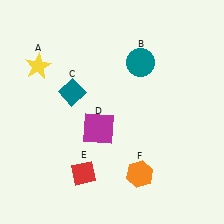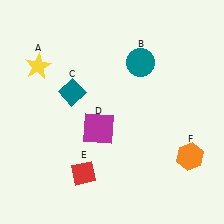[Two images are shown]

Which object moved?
The orange hexagon (F) moved right.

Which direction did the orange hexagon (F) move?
The orange hexagon (F) moved right.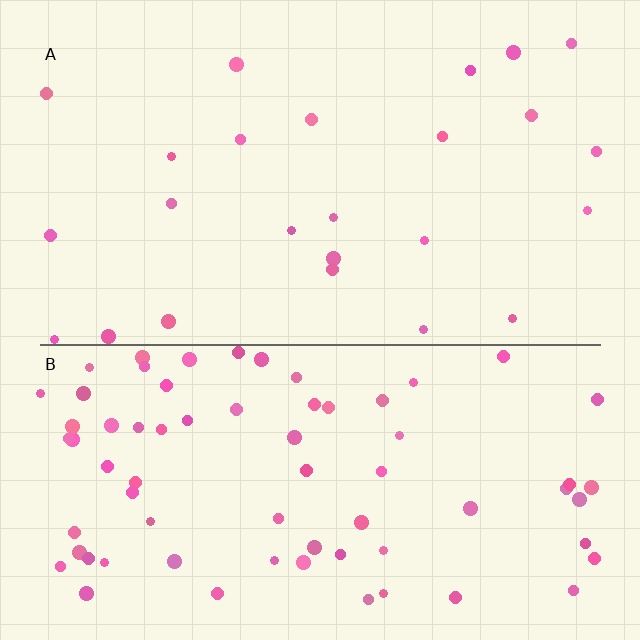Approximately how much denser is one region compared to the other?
Approximately 2.9× — region B over region A.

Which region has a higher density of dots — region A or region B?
B (the bottom).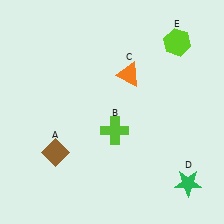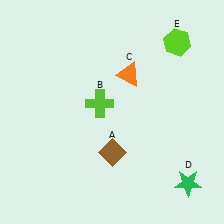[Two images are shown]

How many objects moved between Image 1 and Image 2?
2 objects moved between the two images.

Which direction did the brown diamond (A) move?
The brown diamond (A) moved right.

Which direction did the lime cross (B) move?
The lime cross (B) moved up.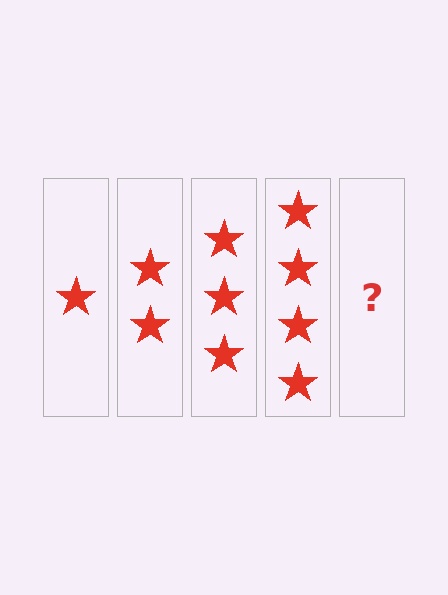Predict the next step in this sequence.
The next step is 5 stars.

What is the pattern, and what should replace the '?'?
The pattern is that each step adds one more star. The '?' should be 5 stars.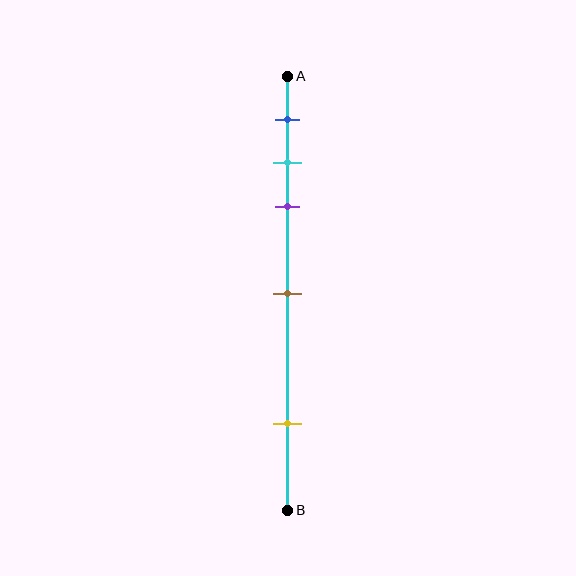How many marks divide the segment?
There are 5 marks dividing the segment.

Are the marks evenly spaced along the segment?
No, the marks are not evenly spaced.